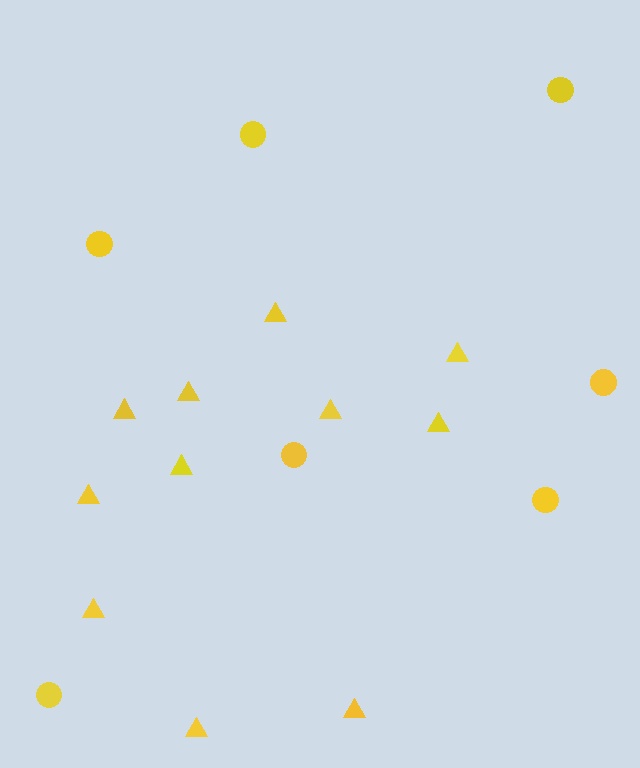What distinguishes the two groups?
There are 2 groups: one group of triangles (11) and one group of circles (7).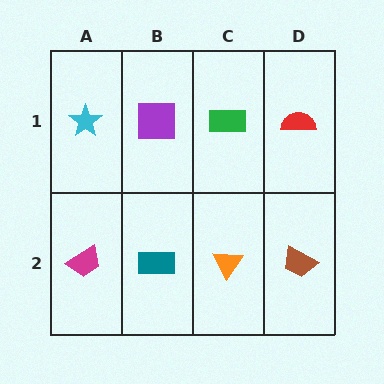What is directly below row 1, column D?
A brown trapezoid.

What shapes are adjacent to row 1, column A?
A magenta trapezoid (row 2, column A), a purple square (row 1, column B).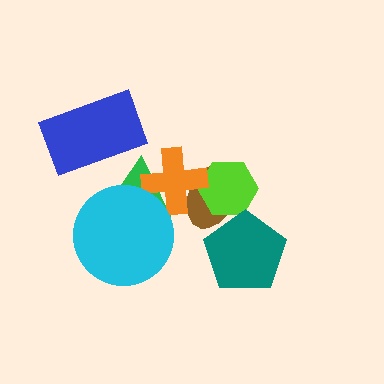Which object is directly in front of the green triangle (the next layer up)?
The orange cross is directly in front of the green triangle.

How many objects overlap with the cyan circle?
2 objects overlap with the cyan circle.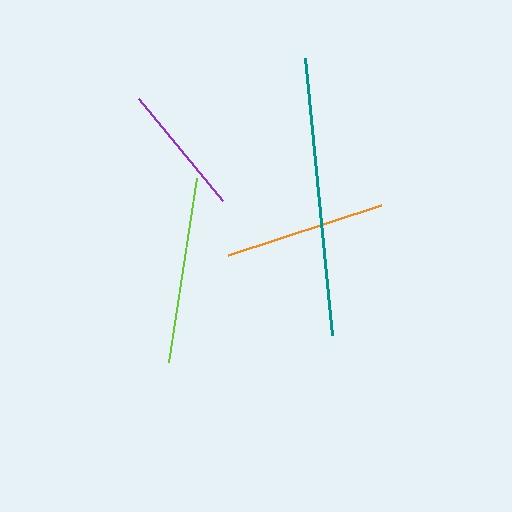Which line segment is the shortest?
The purple line is the shortest at approximately 132 pixels.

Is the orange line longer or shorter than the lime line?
The lime line is longer than the orange line.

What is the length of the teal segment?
The teal segment is approximately 279 pixels long.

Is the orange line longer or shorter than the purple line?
The orange line is longer than the purple line.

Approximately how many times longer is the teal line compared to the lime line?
The teal line is approximately 1.5 times the length of the lime line.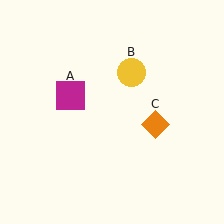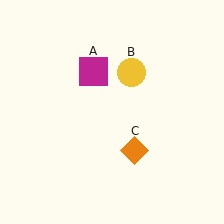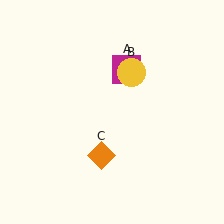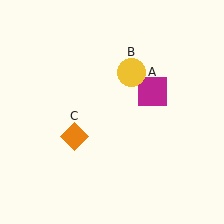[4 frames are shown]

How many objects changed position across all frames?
2 objects changed position: magenta square (object A), orange diamond (object C).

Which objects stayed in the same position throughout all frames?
Yellow circle (object B) remained stationary.